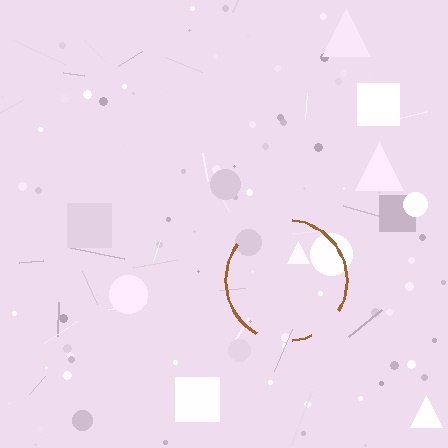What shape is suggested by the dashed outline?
The dashed outline suggests a circle.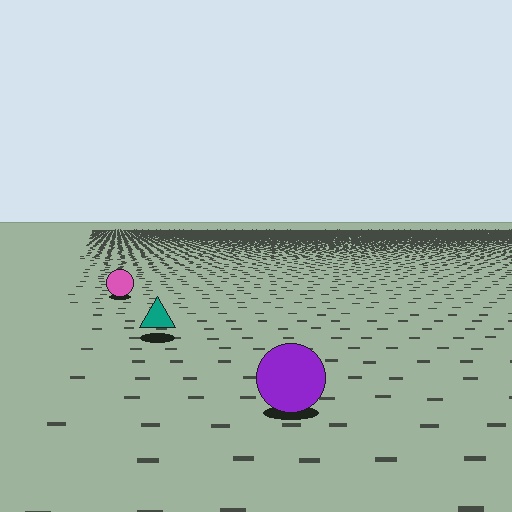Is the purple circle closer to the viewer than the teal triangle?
Yes. The purple circle is closer — you can tell from the texture gradient: the ground texture is coarser near it.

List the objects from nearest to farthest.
From nearest to farthest: the purple circle, the teal triangle, the pink circle.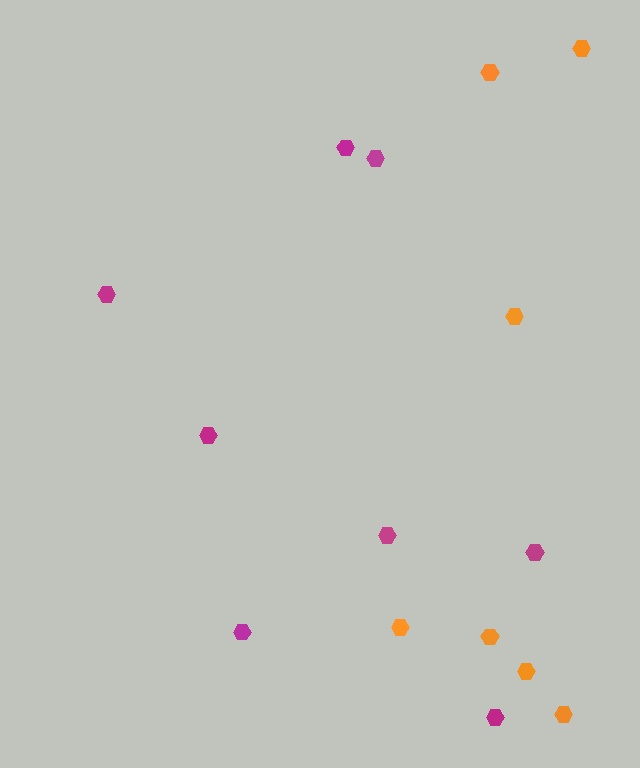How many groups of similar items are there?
There are 2 groups: one group of magenta hexagons (8) and one group of orange hexagons (7).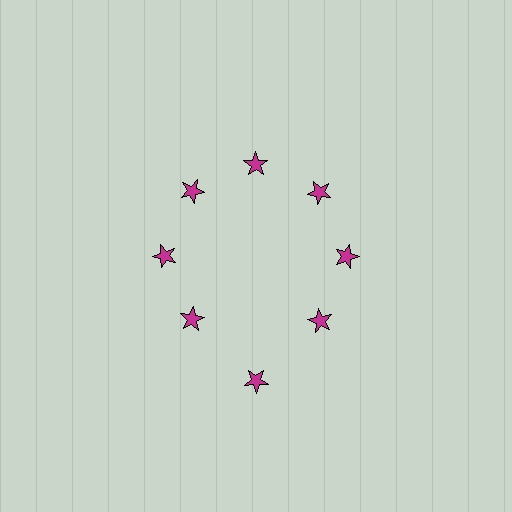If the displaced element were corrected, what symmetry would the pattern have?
It would have 8-fold rotational symmetry — the pattern would map onto itself every 45 degrees.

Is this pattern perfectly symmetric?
No. The 8 magenta stars are arranged in a ring, but one element near the 6 o'clock position is pushed outward from the center, breaking the 8-fold rotational symmetry.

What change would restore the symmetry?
The symmetry would be restored by moving it inward, back onto the ring so that all 8 stars sit at equal angles and equal distance from the center.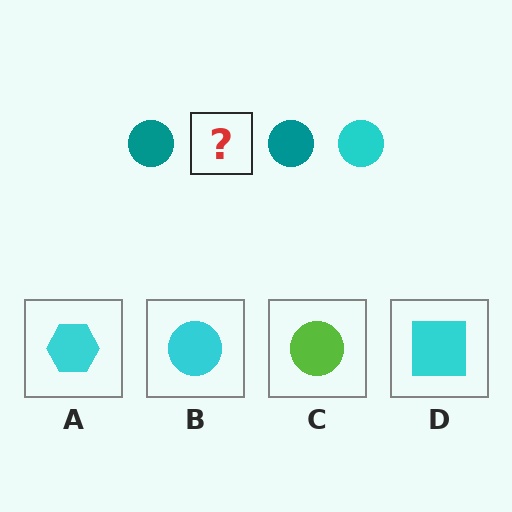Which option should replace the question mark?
Option B.